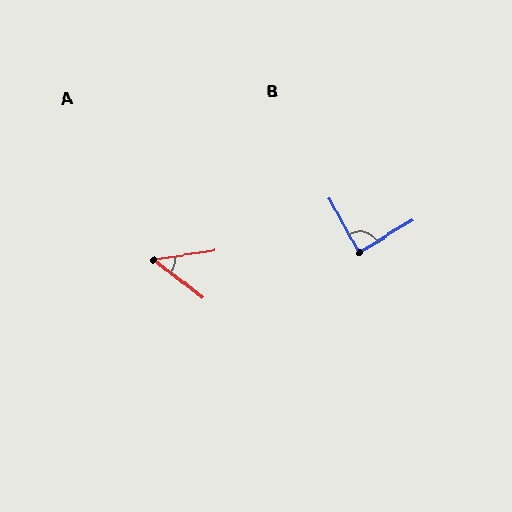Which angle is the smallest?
A, at approximately 46 degrees.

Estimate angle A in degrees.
Approximately 46 degrees.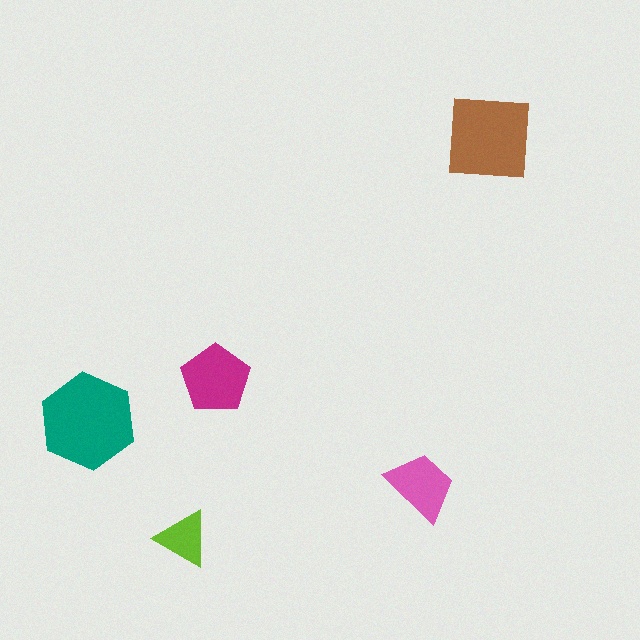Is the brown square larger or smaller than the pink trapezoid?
Larger.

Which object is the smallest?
The lime triangle.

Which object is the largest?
The teal hexagon.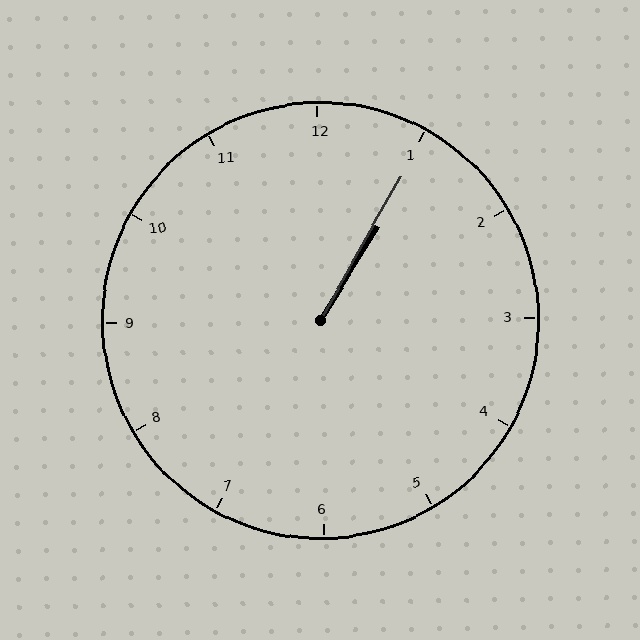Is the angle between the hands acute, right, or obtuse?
It is acute.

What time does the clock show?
1:05.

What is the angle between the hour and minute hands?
Approximately 2 degrees.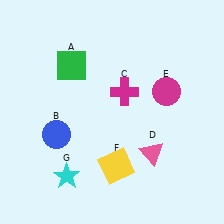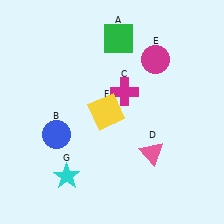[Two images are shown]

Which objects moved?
The objects that moved are: the green square (A), the magenta circle (E), the yellow square (F).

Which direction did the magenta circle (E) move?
The magenta circle (E) moved up.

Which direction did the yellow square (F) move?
The yellow square (F) moved up.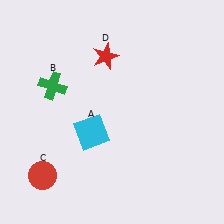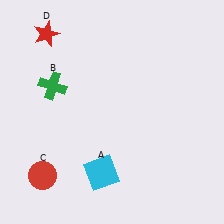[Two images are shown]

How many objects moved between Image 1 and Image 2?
2 objects moved between the two images.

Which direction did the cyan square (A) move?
The cyan square (A) moved down.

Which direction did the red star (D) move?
The red star (D) moved left.